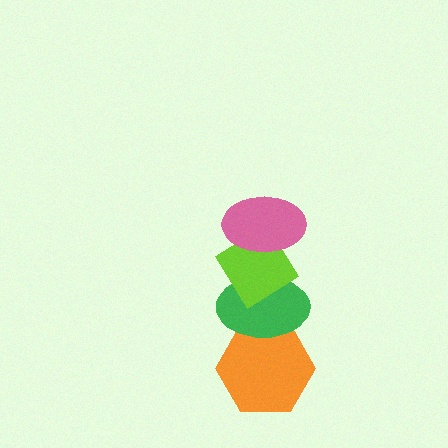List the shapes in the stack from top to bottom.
From top to bottom: the pink ellipse, the lime diamond, the green ellipse, the orange hexagon.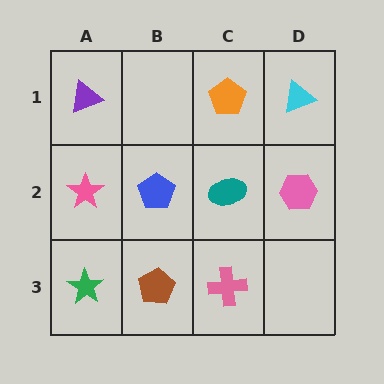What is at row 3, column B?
A brown pentagon.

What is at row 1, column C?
An orange pentagon.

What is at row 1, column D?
A cyan triangle.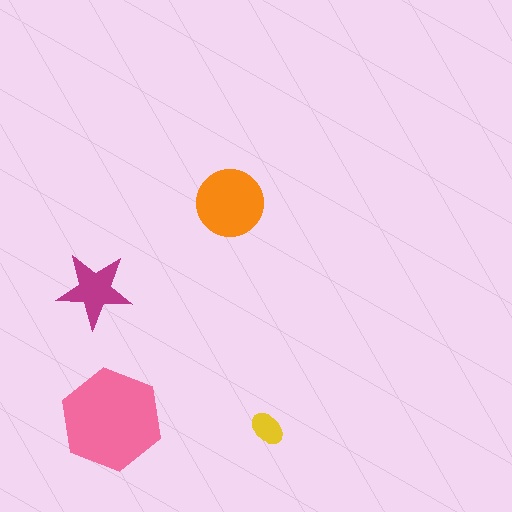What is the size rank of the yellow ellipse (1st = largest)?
4th.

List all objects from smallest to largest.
The yellow ellipse, the magenta star, the orange circle, the pink hexagon.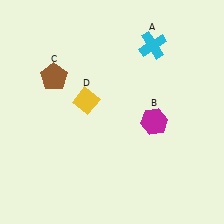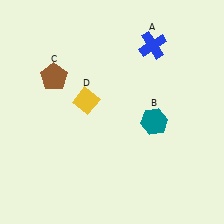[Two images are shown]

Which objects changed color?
A changed from cyan to blue. B changed from magenta to teal.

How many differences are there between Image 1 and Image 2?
There are 2 differences between the two images.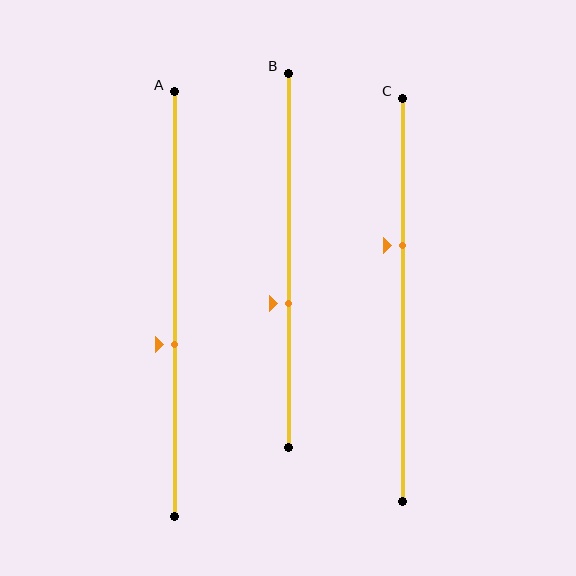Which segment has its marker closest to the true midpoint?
Segment A has its marker closest to the true midpoint.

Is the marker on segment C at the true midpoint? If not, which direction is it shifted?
No, the marker on segment C is shifted upward by about 13% of the segment length.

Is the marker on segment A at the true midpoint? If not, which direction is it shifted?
No, the marker on segment A is shifted downward by about 10% of the segment length.